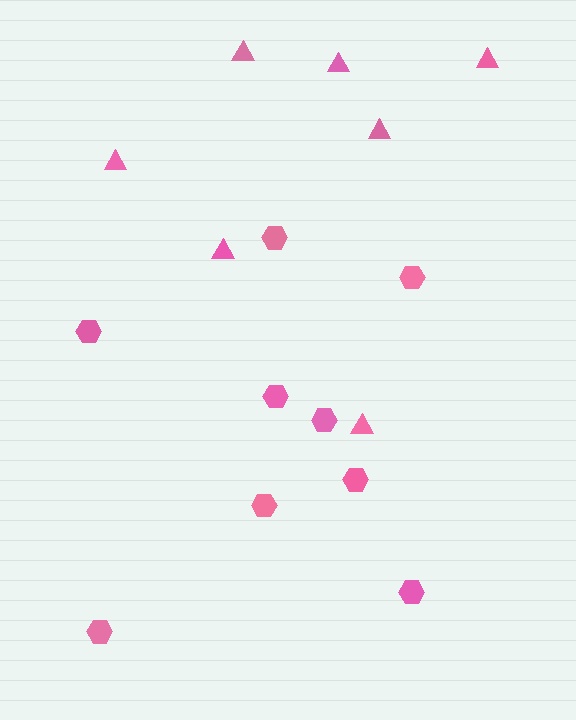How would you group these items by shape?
There are 2 groups: one group of hexagons (9) and one group of triangles (7).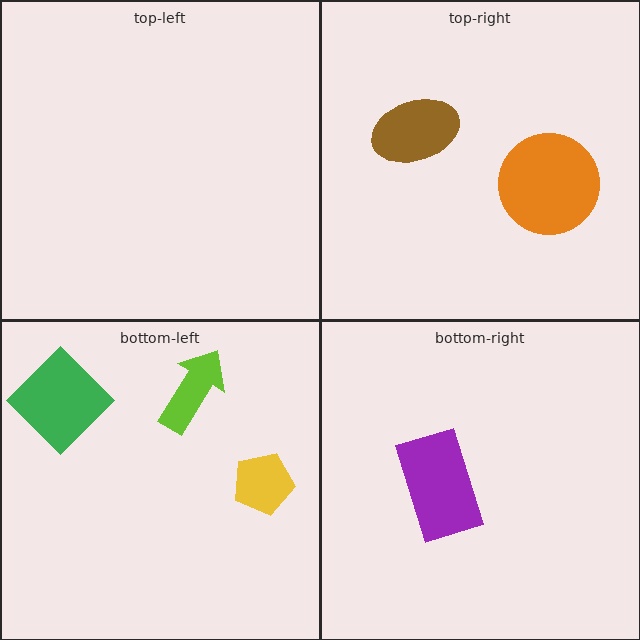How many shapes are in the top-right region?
2.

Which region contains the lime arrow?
The bottom-left region.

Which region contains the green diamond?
The bottom-left region.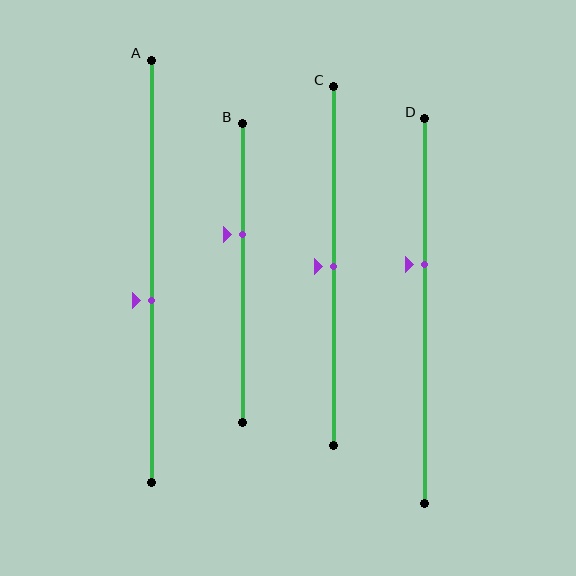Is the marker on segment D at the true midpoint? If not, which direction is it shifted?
No, the marker on segment D is shifted upward by about 12% of the segment length.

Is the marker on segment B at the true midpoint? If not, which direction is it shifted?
No, the marker on segment B is shifted upward by about 13% of the segment length.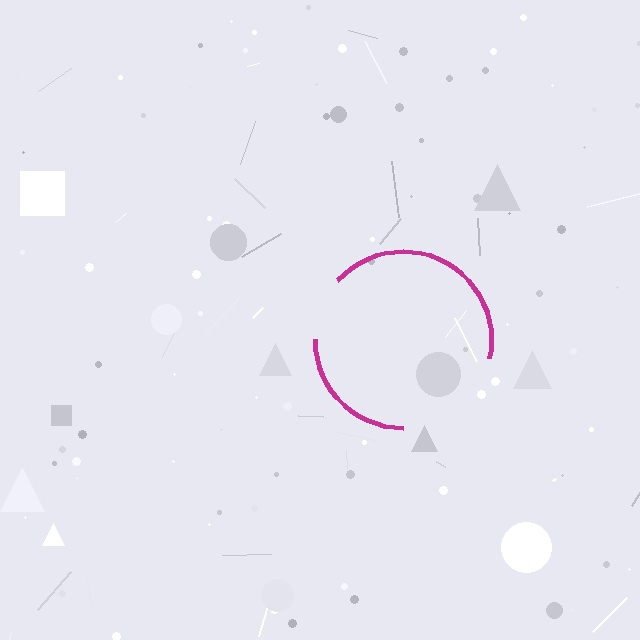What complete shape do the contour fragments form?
The contour fragments form a circle.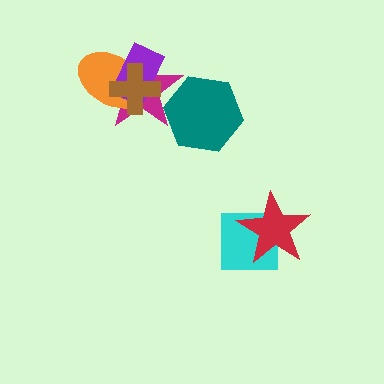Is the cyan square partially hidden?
Yes, it is partially covered by another shape.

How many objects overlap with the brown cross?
3 objects overlap with the brown cross.